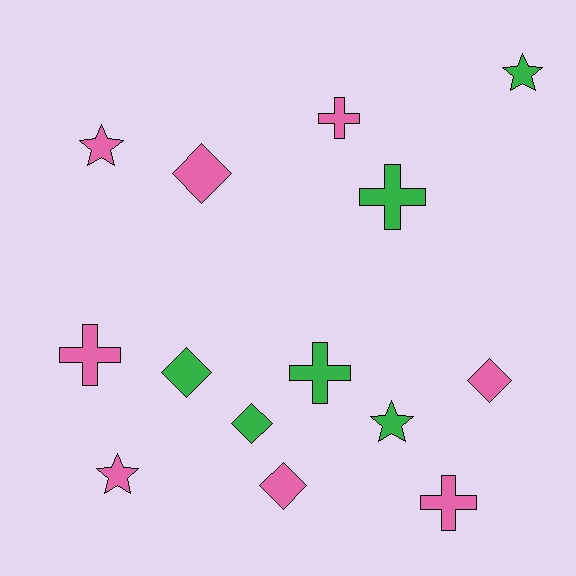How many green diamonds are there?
There are 2 green diamonds.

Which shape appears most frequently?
Diamond, with 5 objects.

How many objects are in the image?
There are 14 objects.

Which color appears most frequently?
Pink, with 8 objects.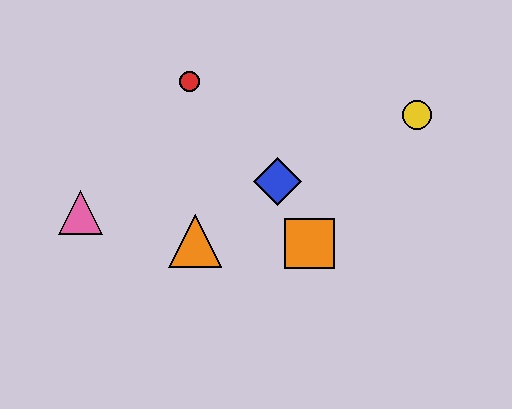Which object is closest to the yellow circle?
The blue diamond is closest to the yellow circle.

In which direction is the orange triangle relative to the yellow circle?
The orange triangle is to the left of the yellow circle.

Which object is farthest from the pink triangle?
The yellow circle is farthest from the pink triangle.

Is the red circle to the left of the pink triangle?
No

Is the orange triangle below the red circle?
Yes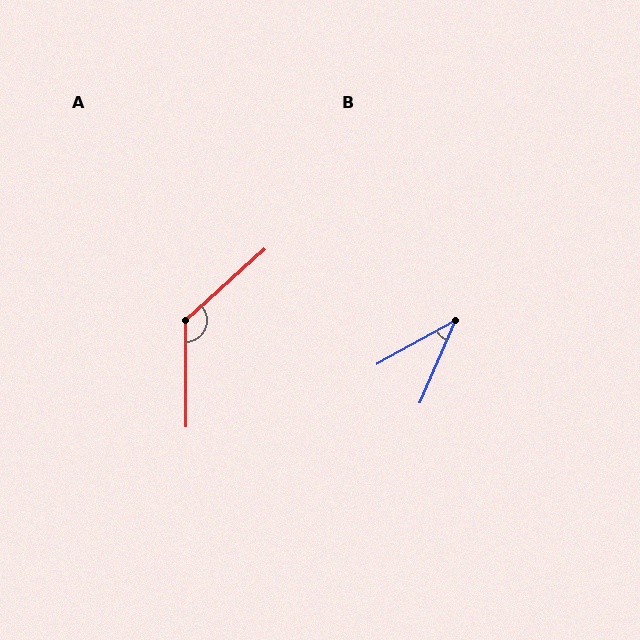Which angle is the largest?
A, at approximately 132 degrees.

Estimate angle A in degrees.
Approximately 132 degrees.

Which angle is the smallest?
B, at approximately 37 degrees.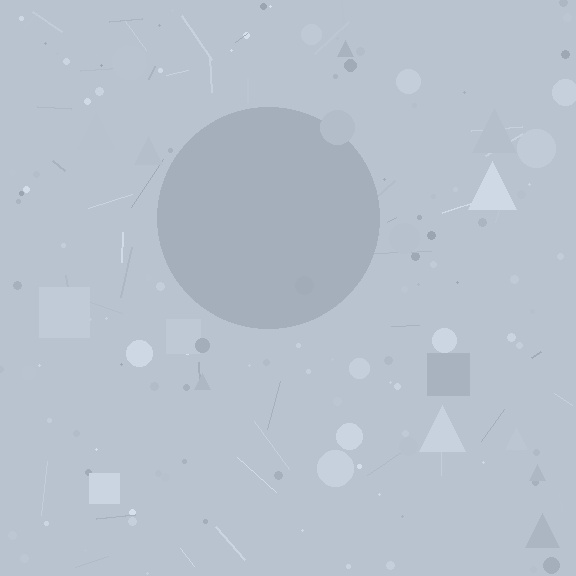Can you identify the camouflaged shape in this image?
The camouflaged shape is a circle.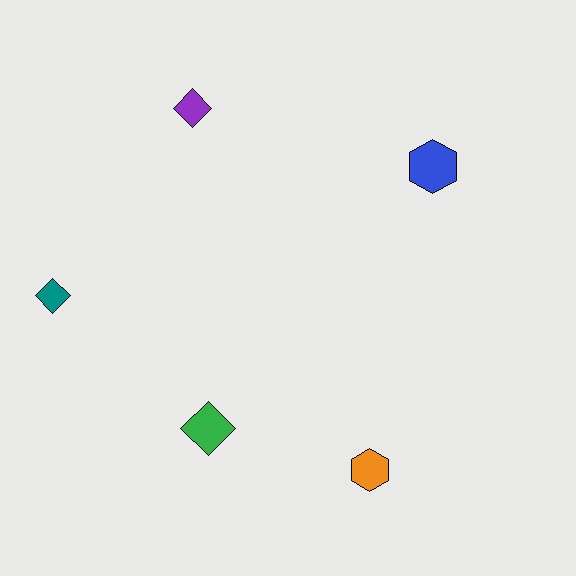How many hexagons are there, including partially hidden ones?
There are 2 hexagons.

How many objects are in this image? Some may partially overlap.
There are 5 objects.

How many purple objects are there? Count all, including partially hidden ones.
There is 1 purple object.